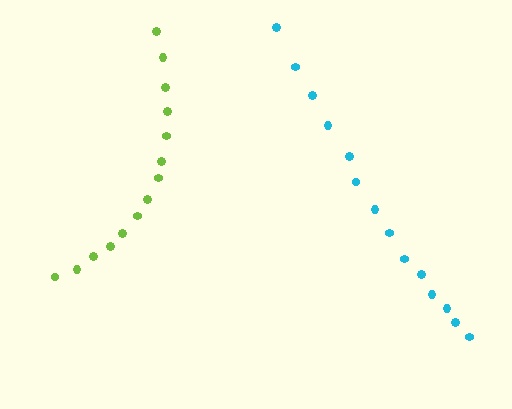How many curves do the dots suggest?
There are 2 distinct paths.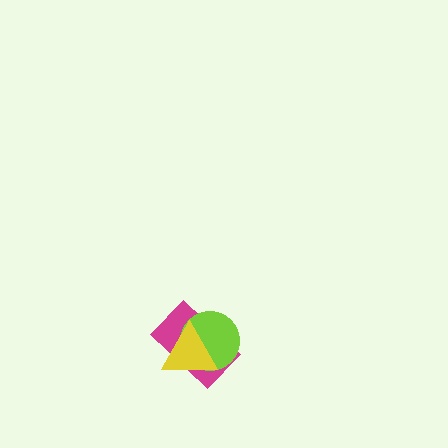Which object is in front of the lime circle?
The yellow triangle is in front of the lime circle.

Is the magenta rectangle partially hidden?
Yes, it is partially covered by another shape.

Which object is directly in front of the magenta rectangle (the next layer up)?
The lime circle is directly in front of the magenta rectangle.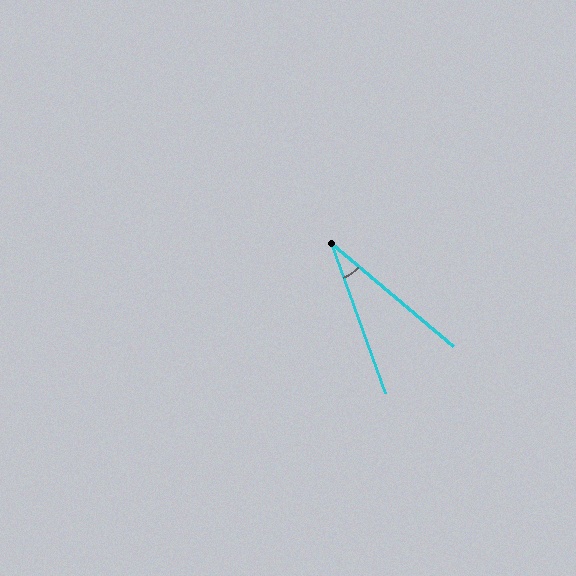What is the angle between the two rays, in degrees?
Approximately 30 degrees.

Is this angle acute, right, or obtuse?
It is acute.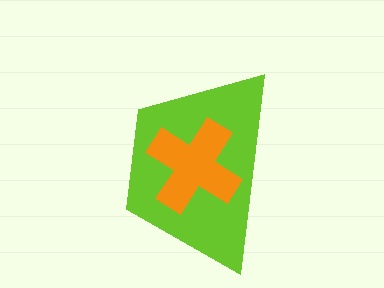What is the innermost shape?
The orange cross.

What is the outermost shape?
The lime trapezoid.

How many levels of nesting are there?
2.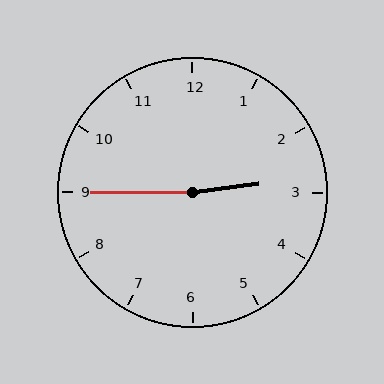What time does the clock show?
2:45.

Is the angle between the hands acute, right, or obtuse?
It is obtuse.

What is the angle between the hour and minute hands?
Approximately 172 degrees.